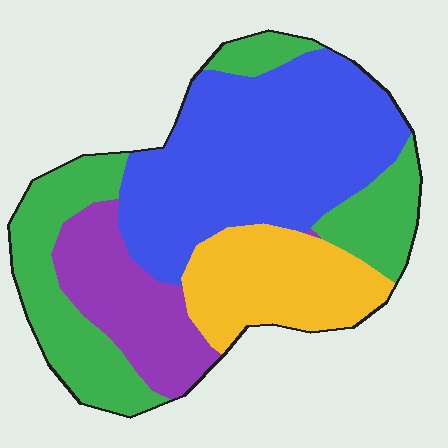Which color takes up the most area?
Blue, at roughly 40%.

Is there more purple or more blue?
Blue.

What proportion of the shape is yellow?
Yellow takes up about one sixth (1/6) of the shape.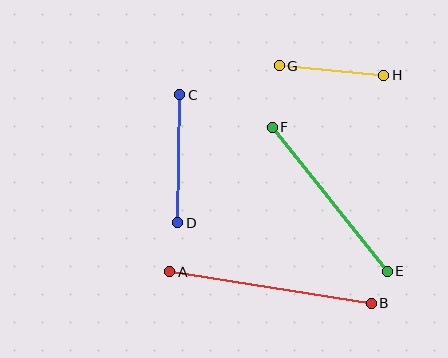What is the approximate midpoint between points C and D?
The midpoint is at approximately (179, 159) pixels.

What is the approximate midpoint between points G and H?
The midpoint is at approximately (332, 70) pixels.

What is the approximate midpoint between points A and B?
The midpoint is at approximately (271, 287) pixels.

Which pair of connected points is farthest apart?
Points A and B are farthest apart.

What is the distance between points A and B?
The distance is approximately 204 pixels.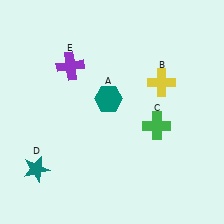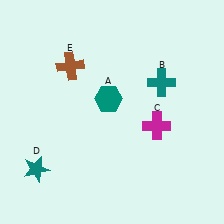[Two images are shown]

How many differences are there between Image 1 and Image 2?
There are 3 differences between the two images.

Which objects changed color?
B changed from yellow to teal. C changed from green to magenta. E changed from purple to brown.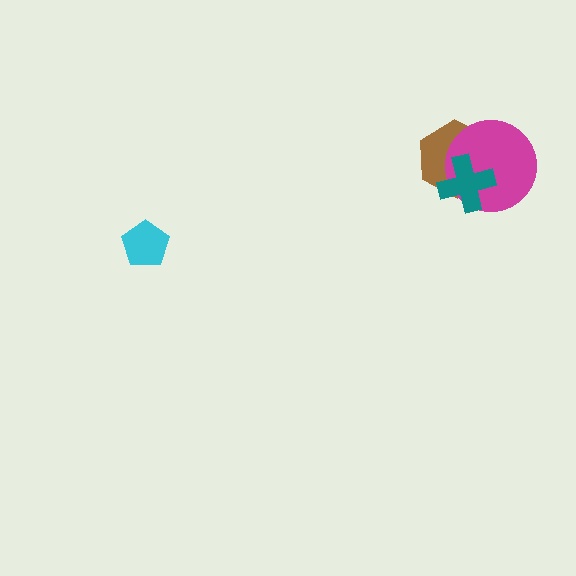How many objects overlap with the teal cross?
2 objects overlap with the teal cross.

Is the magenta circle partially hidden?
Yes, it is partially covered by another shape.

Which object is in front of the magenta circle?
The teal cross is in front of the magenta circle.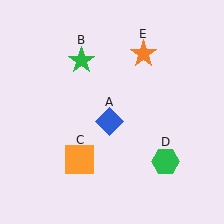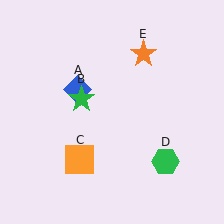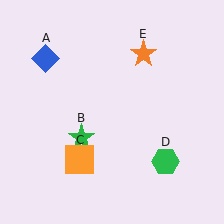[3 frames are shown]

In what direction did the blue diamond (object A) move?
The blue diamond (object A) moved up and to the left.